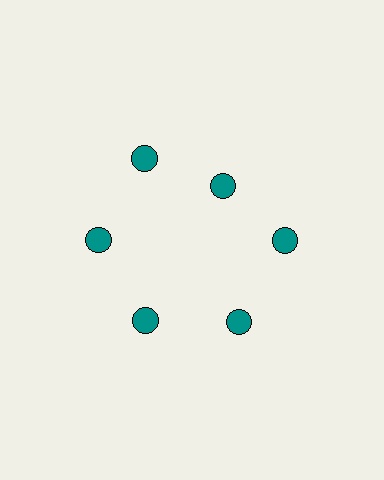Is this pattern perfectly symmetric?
No. The 6 teal circles are arranged in a ring, but one element near the 1 o'clock position is pulled inward toward the center, breaking the 6-fold rotational symmetry.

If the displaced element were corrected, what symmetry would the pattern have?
It would have 6-fold rotational symmetry — the pattern would map onto itself every 60 degrees.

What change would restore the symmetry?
The symmetry would be restored by moving it outward, back onto the ring so that all 6 circles sit at equal angles and equal distance from the center.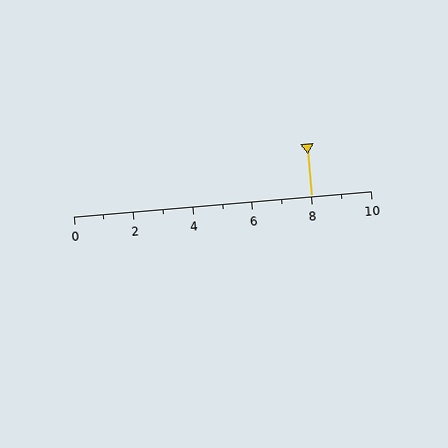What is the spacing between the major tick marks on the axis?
The major ticks are spaced 2 apart.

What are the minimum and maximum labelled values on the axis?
The axis runs from 0 to 10.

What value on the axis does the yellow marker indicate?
The marker indicates approximately 8.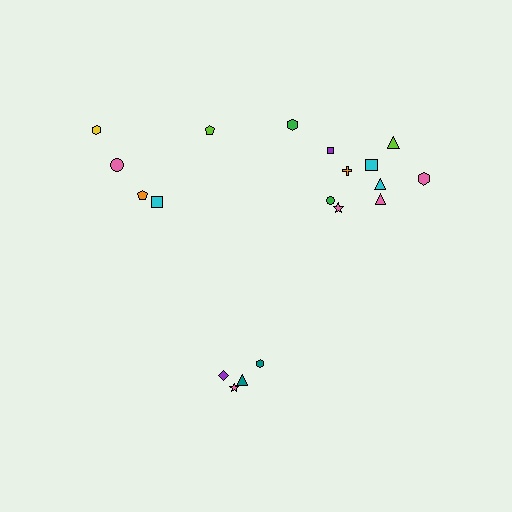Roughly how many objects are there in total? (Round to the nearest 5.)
Roughly 20 objects in total.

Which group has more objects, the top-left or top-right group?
The top-right group.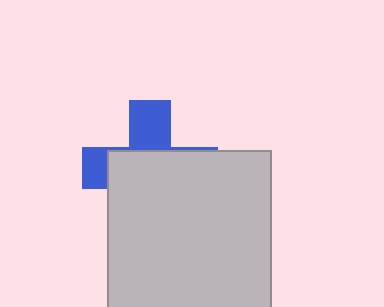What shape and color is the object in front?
The object in front is a light gray square.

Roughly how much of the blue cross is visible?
A small part of it is visible (roughly 34%).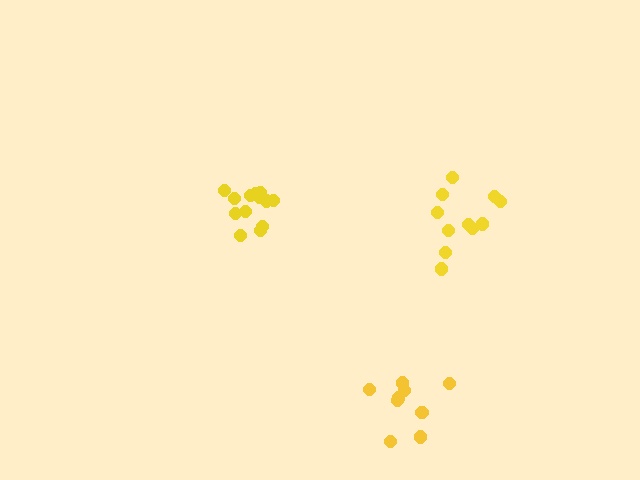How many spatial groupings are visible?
There are 3 spatial groupings.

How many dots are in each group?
Group 1: 9 dots, Group 2: 11 dots, Group 3: 13 dots (33 total).